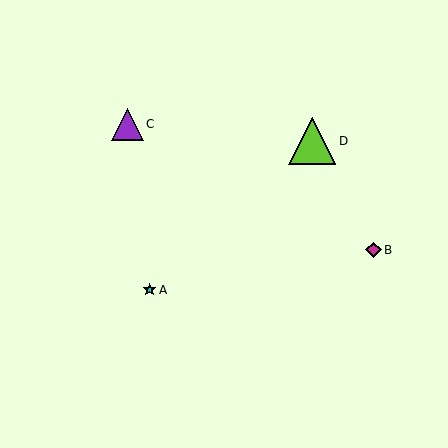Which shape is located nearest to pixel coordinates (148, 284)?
The cyan star (labeled A) at (150, 290) is nearest to that location.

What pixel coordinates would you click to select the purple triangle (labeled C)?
Click at (127, 124) to select the purple triangle C.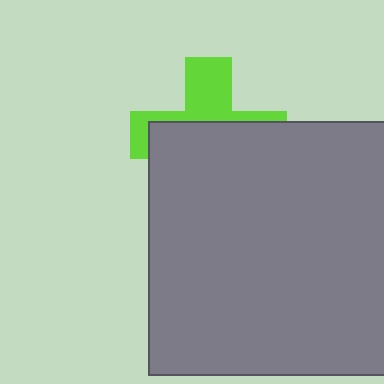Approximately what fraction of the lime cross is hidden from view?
Roughly 62% of the lime cross is hidden behind the gray rectangle.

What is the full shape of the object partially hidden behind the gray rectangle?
The partially hidden object is a lime cross.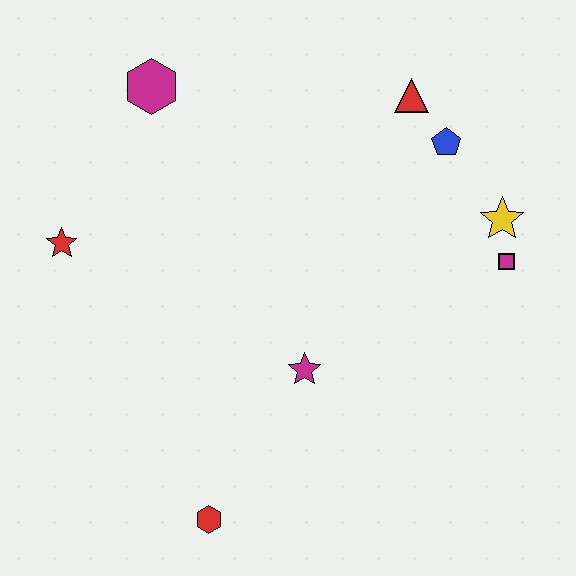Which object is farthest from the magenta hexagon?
The red hexagon is farthest from the magenta hexagon.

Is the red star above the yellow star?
No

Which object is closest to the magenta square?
The yellow star is closest to the magenta square.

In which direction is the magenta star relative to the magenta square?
The magenta star is to the left of the magenta square.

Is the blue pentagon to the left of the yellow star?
Yes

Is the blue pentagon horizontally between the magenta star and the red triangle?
No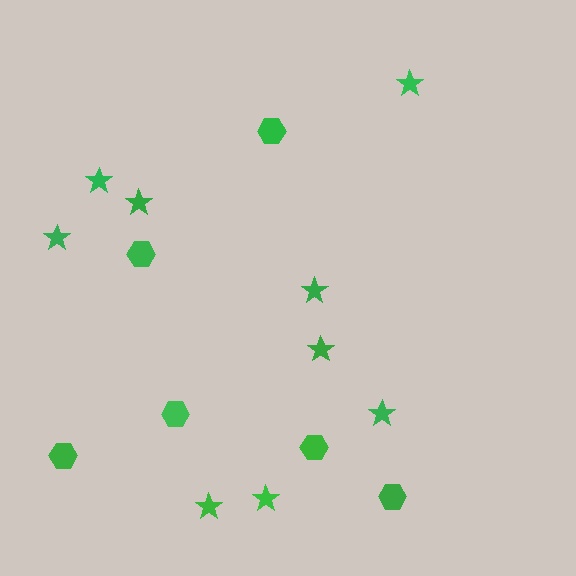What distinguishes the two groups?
There are 2 groups: one group of stars (9) and one group of hexagons (6).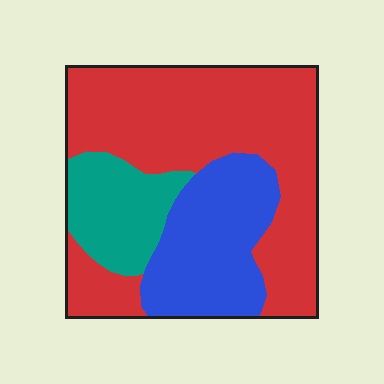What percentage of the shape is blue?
Blue takes up between a quarter and a half of the shape.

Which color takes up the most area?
Red, at roughly 60%.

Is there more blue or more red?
Red.